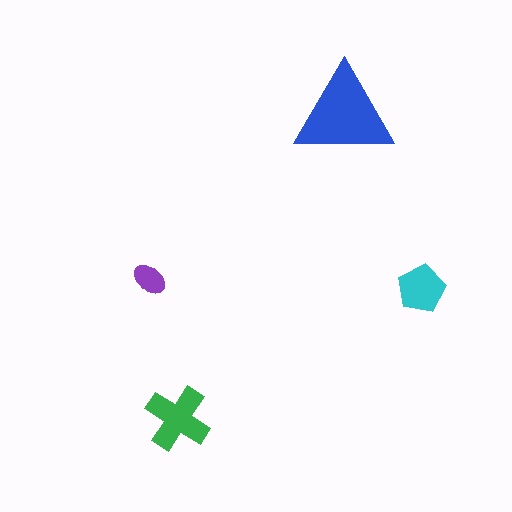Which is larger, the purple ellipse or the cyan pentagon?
The cyan pentagon.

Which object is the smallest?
The purple ellipse.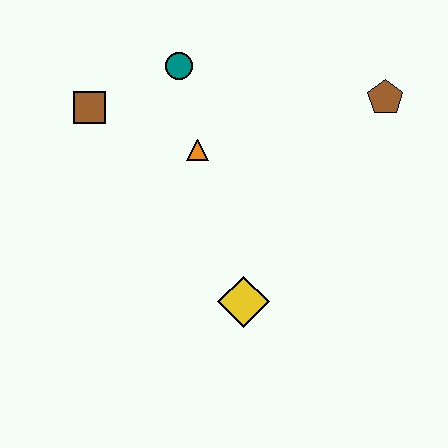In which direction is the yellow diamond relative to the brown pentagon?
The yellow diamond is below the brown pentagon.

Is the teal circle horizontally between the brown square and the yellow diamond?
Yes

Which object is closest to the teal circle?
The orange triangle is closest to the teal circle.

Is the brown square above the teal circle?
No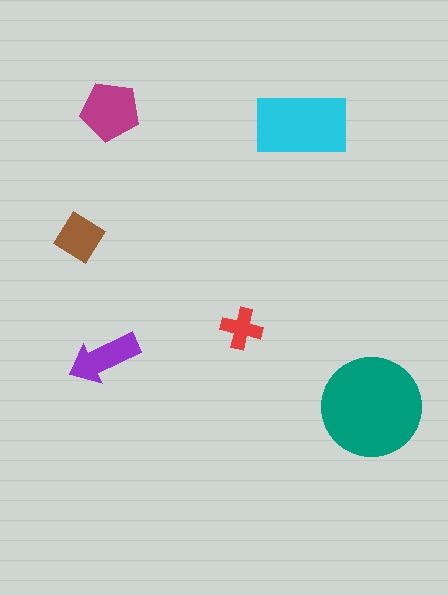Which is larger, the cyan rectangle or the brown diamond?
The cyan rectangle.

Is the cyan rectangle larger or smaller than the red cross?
Larger.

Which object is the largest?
The teal circle.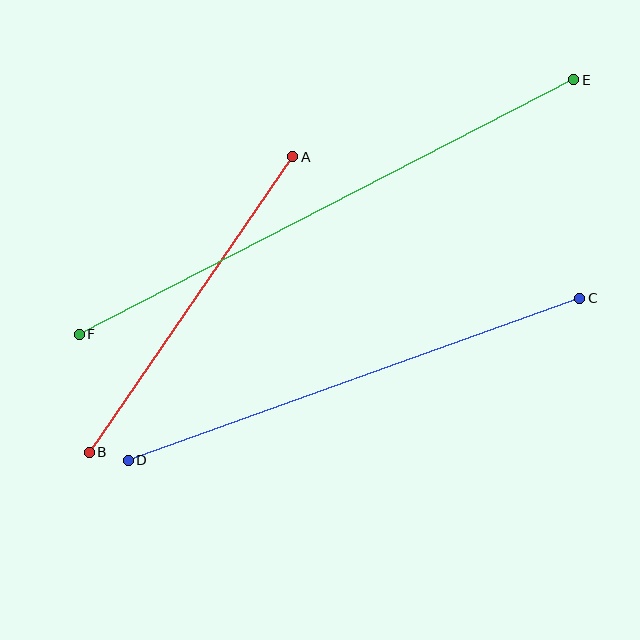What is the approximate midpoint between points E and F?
The midpoint is at approximately (327, 207) pixels.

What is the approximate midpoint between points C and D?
The midpoint is at approximately (354, 379) pixels.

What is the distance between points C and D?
The distance is approximately 479 pixels.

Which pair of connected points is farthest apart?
Points E and F are farthest apart.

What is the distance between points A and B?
The distance is approximately 359 pixels.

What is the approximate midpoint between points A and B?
The midpoint is at approximately (191, 304) pixels.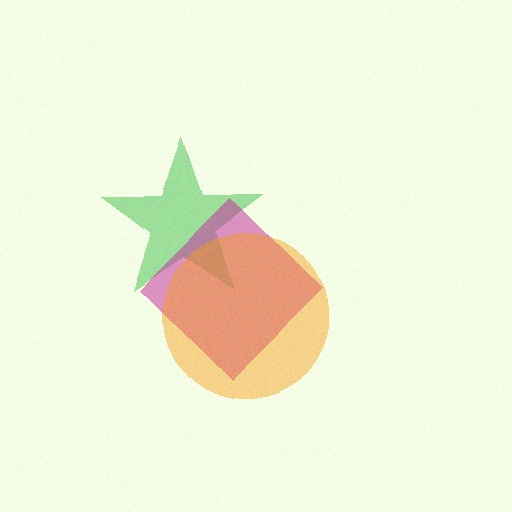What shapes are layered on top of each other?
The layered shapes are: a green star, a magenta diamond, an orange circle.